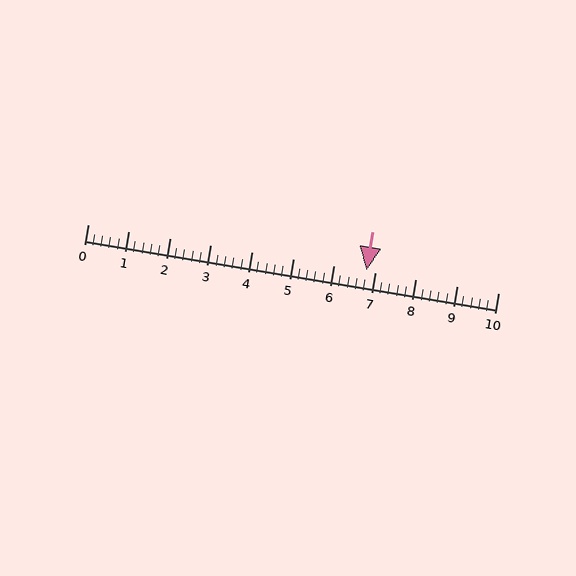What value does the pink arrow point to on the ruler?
The pink arrow points to approximately 6.8.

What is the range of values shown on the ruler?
The ruler shows values from 0 to 10.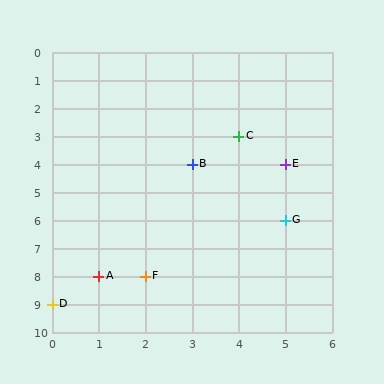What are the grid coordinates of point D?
Point D is at grid coordinates (0, 9).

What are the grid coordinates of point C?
Point C is at grid coordinates (4, 3).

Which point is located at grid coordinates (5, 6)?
Point G is at (5, 6).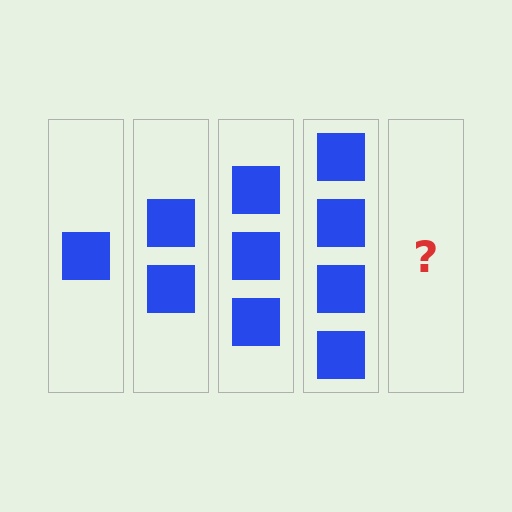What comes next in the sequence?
The next element should be 5 squares.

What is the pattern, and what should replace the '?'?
The pattern is that each step adds one more square. The '?' should be 5 squares.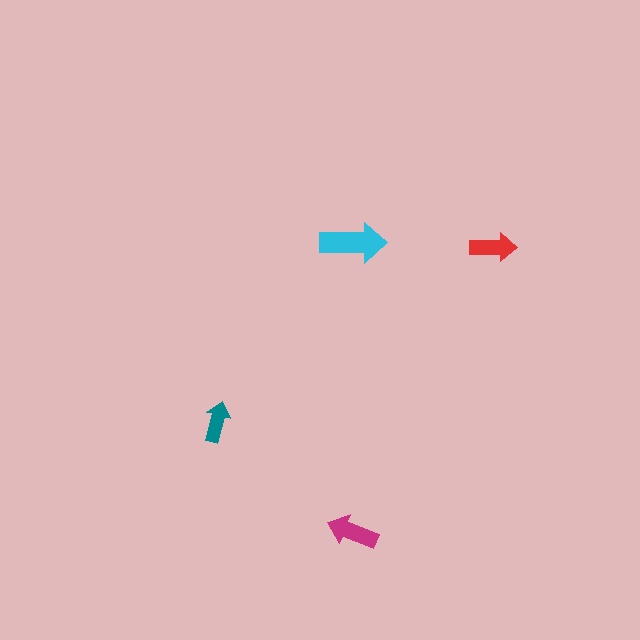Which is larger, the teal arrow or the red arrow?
The red one.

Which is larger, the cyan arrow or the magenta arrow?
The cyan one.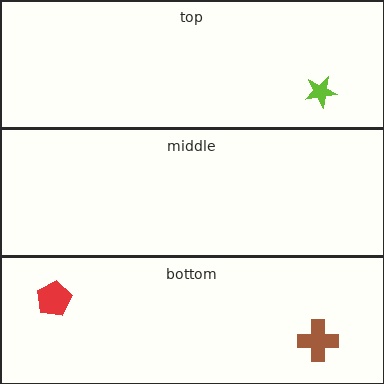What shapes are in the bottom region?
The brown cross, the red pentagon.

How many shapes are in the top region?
1.